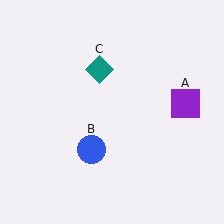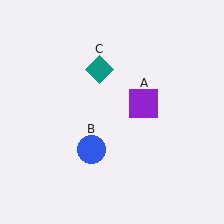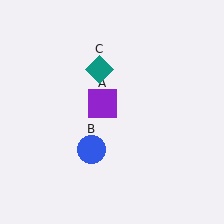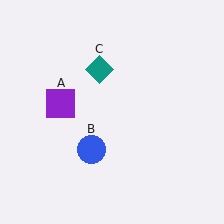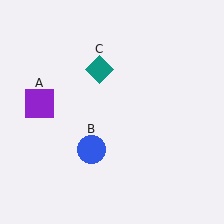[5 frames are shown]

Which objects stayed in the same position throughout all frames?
Blue circle (object B) and teal diamond (object C) remained stationary.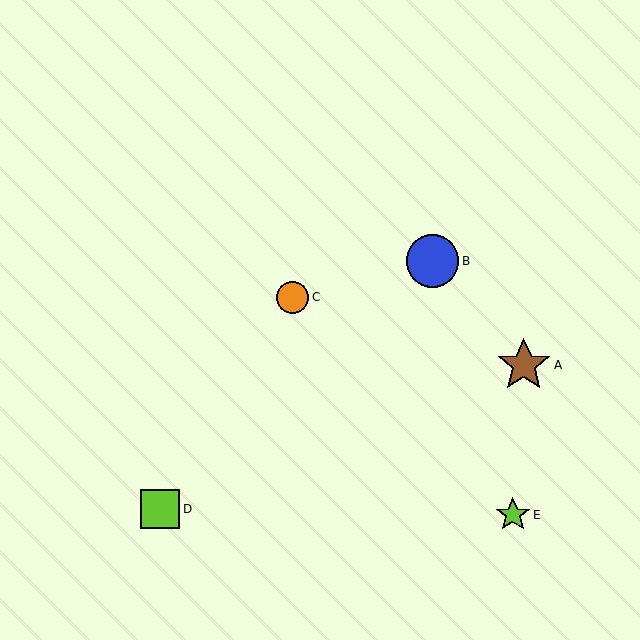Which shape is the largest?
The brown star (labeled A) is the largest.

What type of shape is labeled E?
Shape E is a lime star.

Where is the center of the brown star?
The center of the brown star is at (524, 365).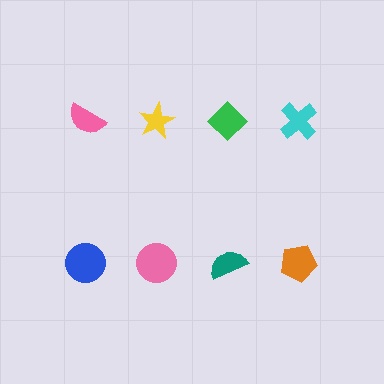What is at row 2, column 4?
An orange pentagon.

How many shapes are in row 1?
4 shapes.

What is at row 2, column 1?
A blue circle.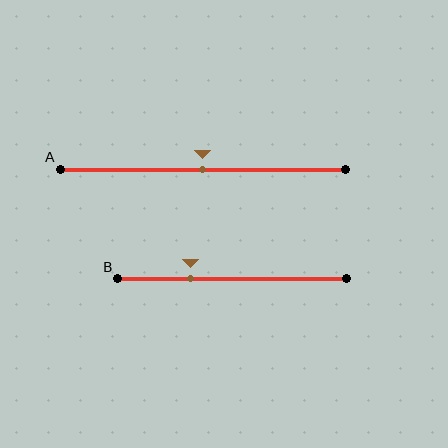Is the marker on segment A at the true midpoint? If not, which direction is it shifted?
Yes, the marker on segment A is at the true midpoint.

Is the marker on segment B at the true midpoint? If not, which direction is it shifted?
No, the marker on segment B is shifted to the left by about 18% of the segment length.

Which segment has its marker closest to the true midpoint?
Segment A has its marker closest to the true midpoint.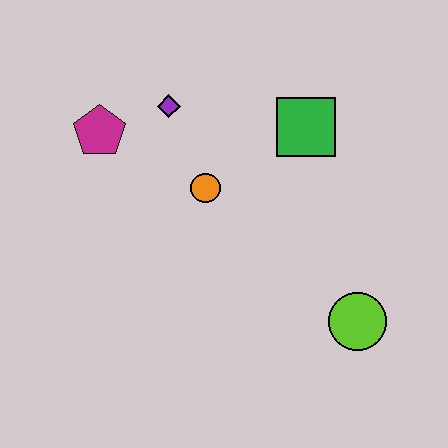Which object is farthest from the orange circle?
The lime circle is farthest from the orange circle.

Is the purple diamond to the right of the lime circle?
No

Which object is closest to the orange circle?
The purple diamond is closest to the orange circle.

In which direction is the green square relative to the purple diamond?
The green square is to the right of the purple diamond.